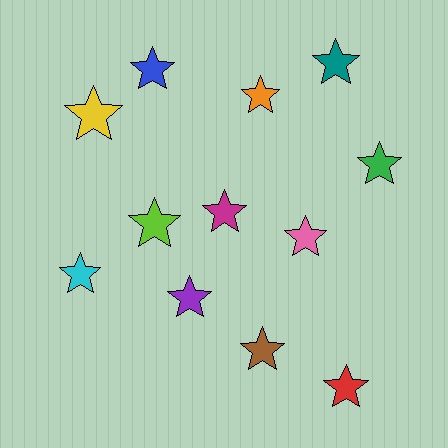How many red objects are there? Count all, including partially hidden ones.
There is 1 red object.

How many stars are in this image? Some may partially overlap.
There are 12 stars.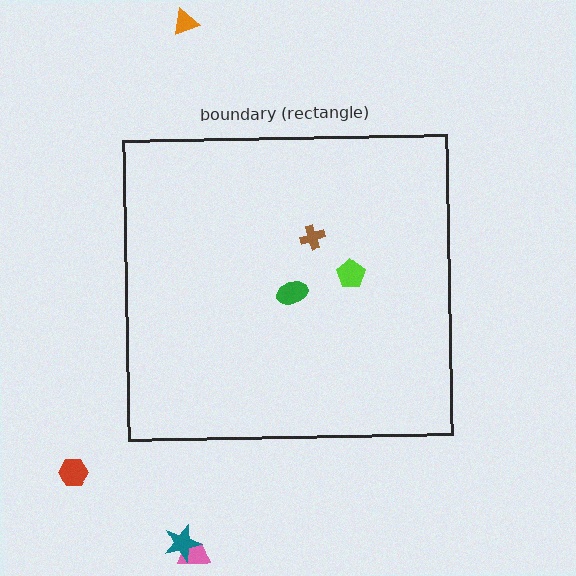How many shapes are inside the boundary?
3 inside, 4 outside.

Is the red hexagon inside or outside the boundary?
Outside.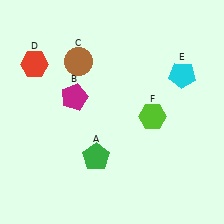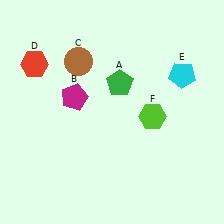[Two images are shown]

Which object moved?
The green pentagon (A) moved up.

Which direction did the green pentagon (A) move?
The green pentagon (A) moved up.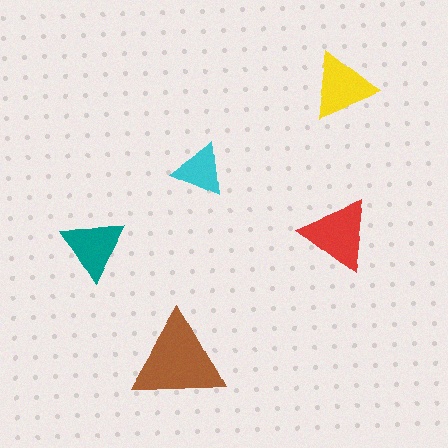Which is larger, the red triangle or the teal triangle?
The red one.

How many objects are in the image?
There are 5 objects in the image.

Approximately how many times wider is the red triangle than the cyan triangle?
About 1.5 times wider.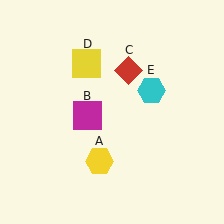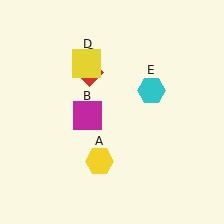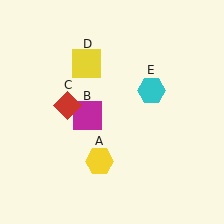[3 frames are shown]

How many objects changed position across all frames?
1 object changed position: red diamond (object C).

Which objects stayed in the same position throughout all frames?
Yellow hexagon (object A) and magenta square (object B) and yellow square (object D) and cyan hexagon (object E) remained stationary.